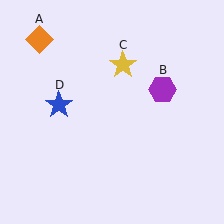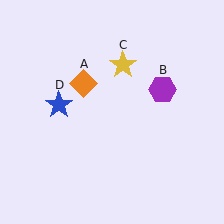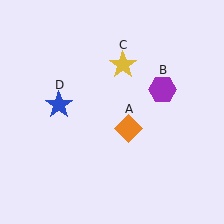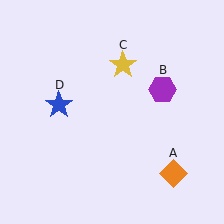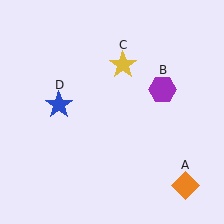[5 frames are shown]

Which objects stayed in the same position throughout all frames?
Purple hexagon (object B) and yellow star (object C) and blue star (object D) remained stationary.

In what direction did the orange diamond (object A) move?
The orange diamond (object A) moved down and to the right.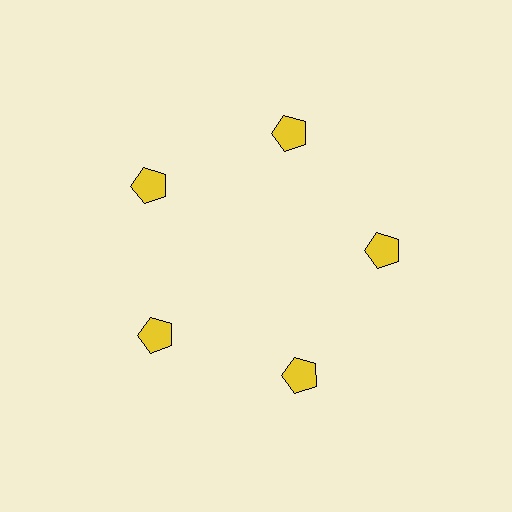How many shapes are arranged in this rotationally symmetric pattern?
There are 5 shapes, arranged in 5 groups of 1.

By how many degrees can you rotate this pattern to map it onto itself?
The pattern maps onto itself every 72 degrees of rotation.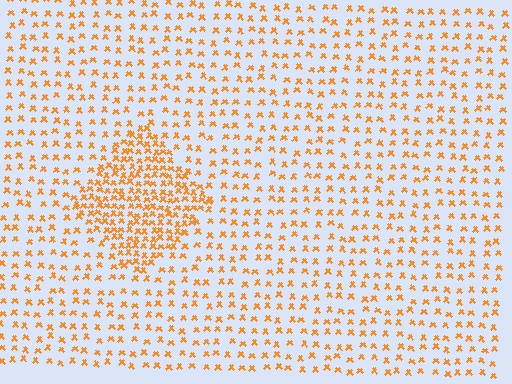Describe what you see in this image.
The image contains small orange elements arranged at two different densities. A diamond-shaped region is visible where the elements are more densely packed than the surrounding area.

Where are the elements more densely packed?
The elements are more densely packed inside the diamond boundary.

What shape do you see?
I see a diamond.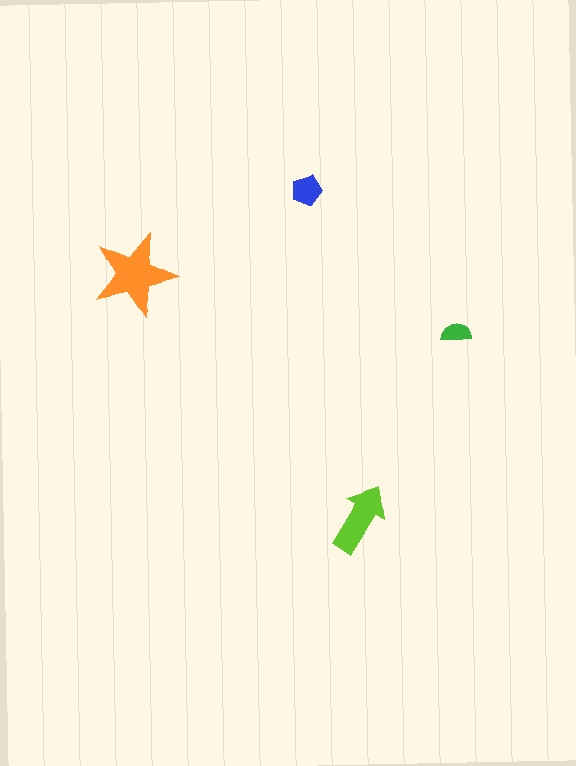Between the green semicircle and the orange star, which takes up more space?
The orange star.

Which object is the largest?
The orange star.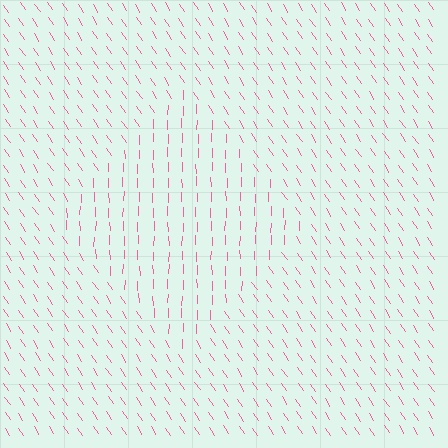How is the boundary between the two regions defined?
The boundary is defined purely by a change in line orientation (approximately 34 degrees difference). All lines are the same color and thickness.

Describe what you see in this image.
The image is filled with small pink line segments. A diamond region in the image has lines oriented differently from the surrounding lines, creating a visible texture boundary.